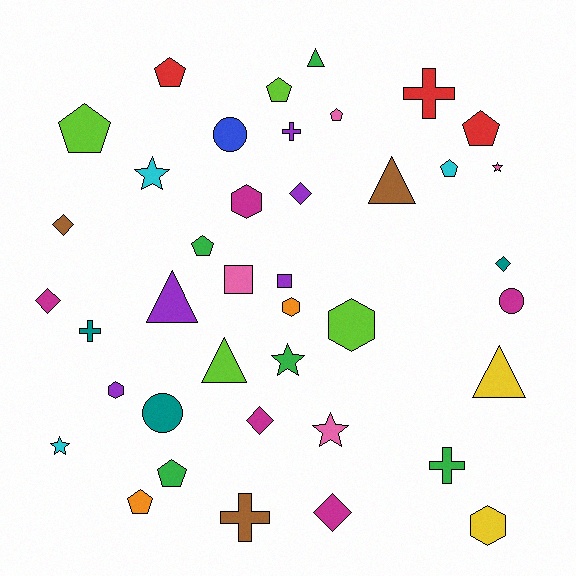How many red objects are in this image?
There are 3 red objects.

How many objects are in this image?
There are 40 objects.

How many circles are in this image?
There are 3 circles.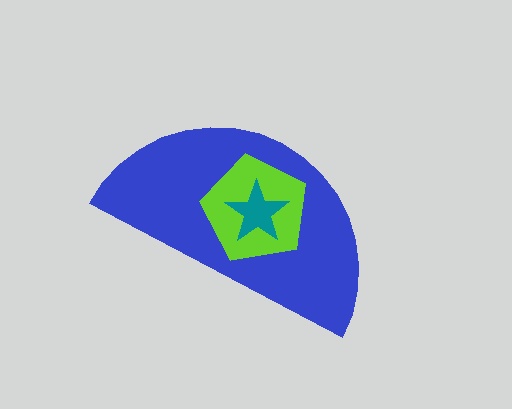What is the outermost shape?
The blue semicircle.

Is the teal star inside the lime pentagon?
Yes.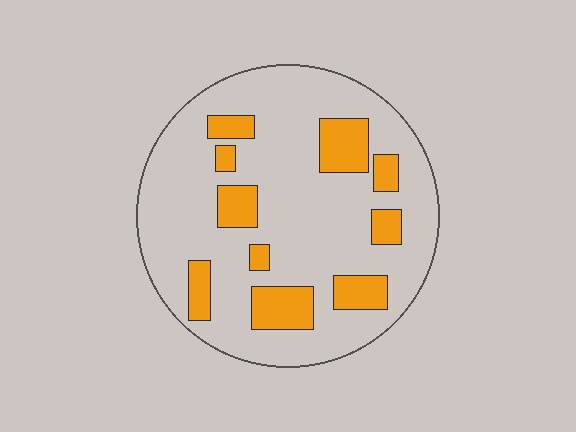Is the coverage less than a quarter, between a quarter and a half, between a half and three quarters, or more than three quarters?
Less than a quarter.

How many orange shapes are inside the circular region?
10.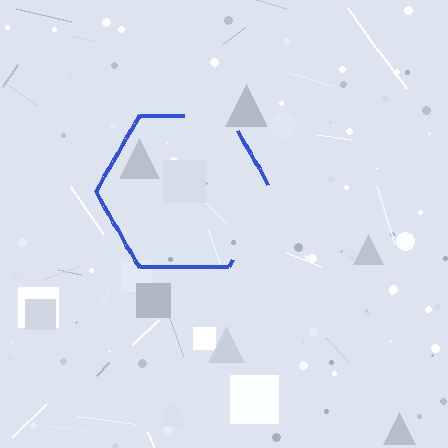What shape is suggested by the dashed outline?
The dashed outline suggests a hexagon.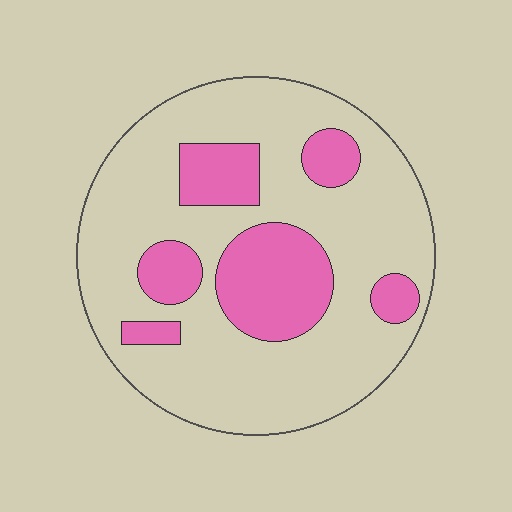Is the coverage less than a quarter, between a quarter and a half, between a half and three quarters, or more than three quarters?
Between a quarter and a half.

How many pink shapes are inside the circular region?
6.